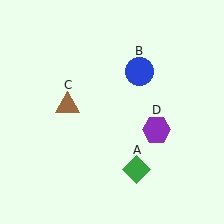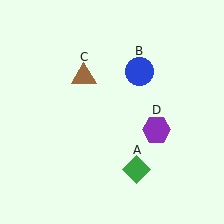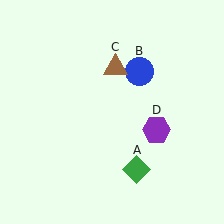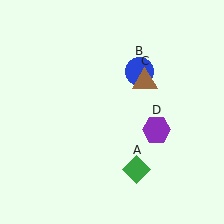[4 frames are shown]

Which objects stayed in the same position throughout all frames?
Green diamond (object A) and blue circle (object B) and purple hexagon (object D) remained stationary.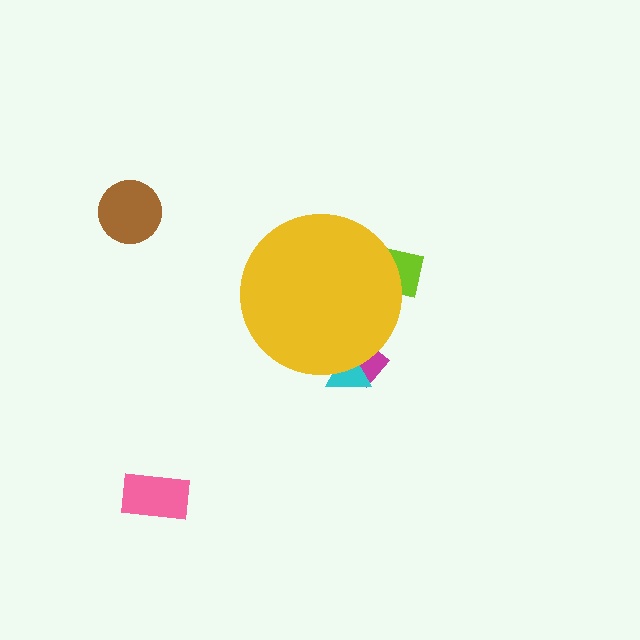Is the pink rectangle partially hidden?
No, the pink rectangle is fully visible.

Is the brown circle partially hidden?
No, the brown circle is fully visible.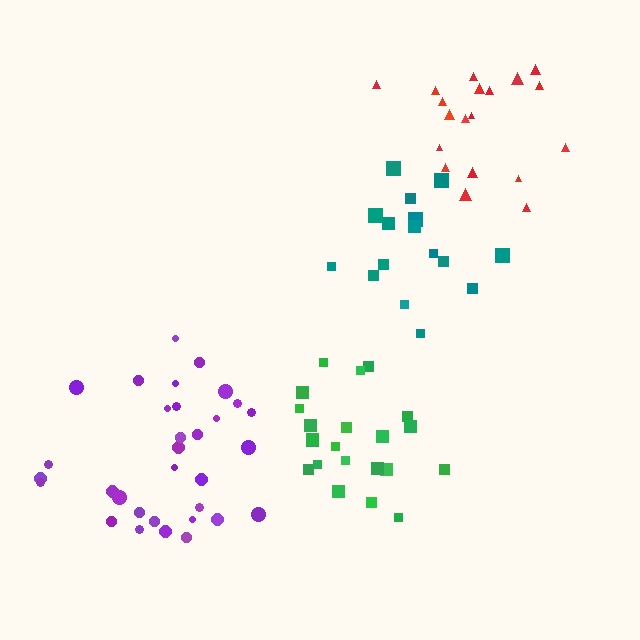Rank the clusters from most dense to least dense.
green, purple, red, teal.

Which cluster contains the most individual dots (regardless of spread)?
Purple (33).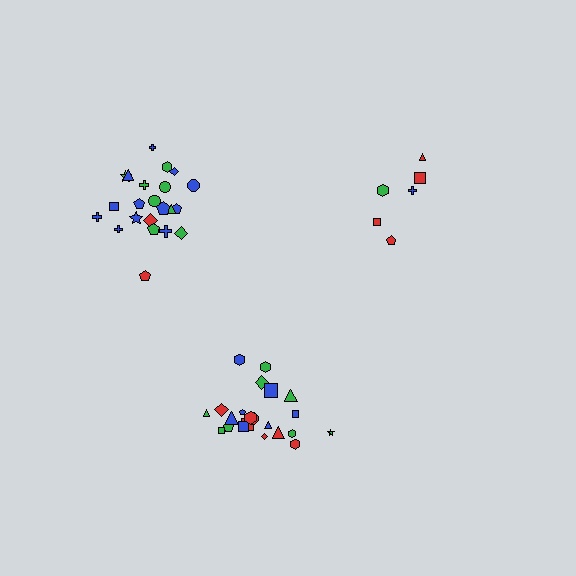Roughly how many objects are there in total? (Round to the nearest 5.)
Roughly 50 objects in total.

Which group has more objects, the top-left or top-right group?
The top-left group.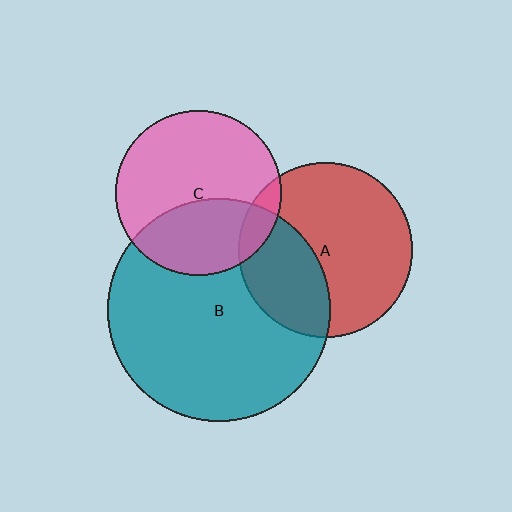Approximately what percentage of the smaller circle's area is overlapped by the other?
Approximately 35%.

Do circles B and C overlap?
Yes.